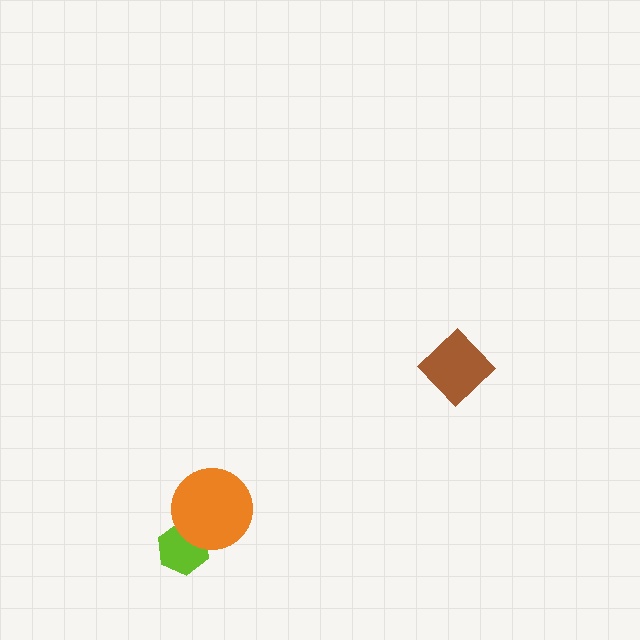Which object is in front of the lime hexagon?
The orange circle is in front of the lime hexagon.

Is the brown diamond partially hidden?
No, no other shape covers it.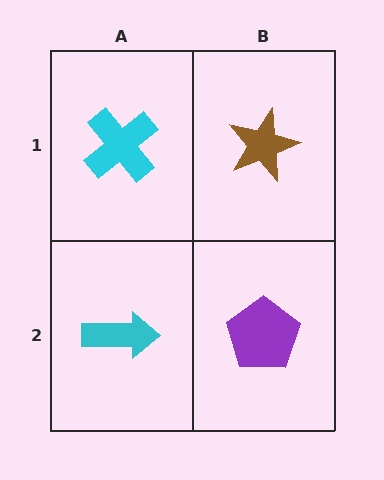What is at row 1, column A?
A cyan cross.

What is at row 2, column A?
A cyan arrow.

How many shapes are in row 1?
2 shapes.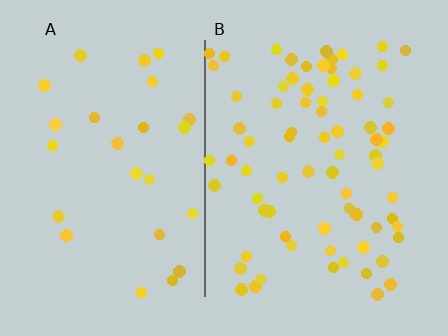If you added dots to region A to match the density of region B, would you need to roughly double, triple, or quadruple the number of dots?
Approximately triple.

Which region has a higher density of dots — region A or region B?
B (the right).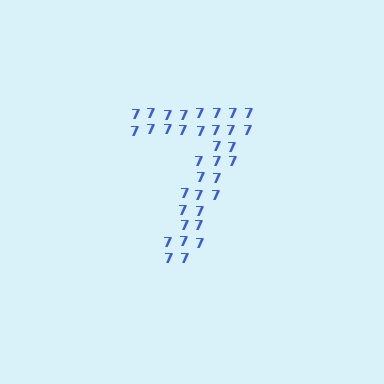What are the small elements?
The small elements are digit 7's.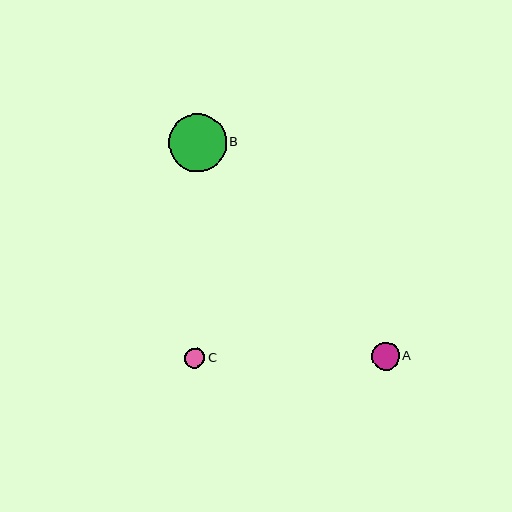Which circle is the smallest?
Circle C is the smallest with a size of approximately 20 pixels.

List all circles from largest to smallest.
From largest to smallest: B, A, C.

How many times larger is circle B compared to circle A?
Circle B is approximately 2.1 times the size of circle A.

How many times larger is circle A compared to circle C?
Circle A is approximately 1.4 times the size of circle C.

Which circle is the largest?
Circle B is the largest with a size of approximately 58 pixels.